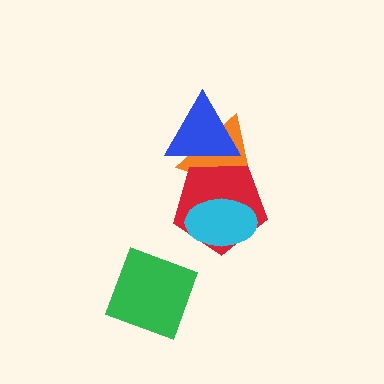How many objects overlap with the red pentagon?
3 objects overlap with the red pentagon.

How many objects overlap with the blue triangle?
2 objects overlap with the blue triangle.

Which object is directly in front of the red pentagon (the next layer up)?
The blue triangle is directly in front of the red pentagon.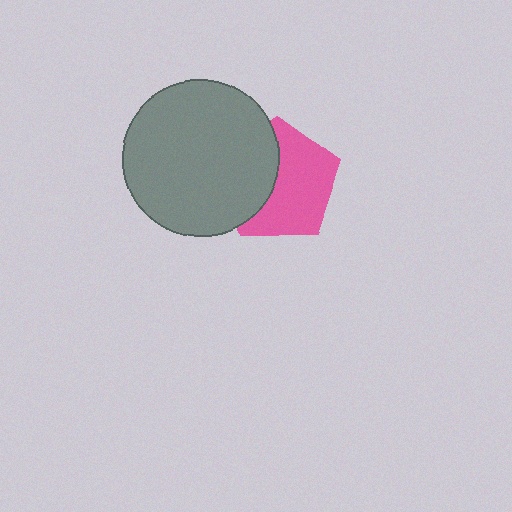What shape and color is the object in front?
The object in front is a gray circle.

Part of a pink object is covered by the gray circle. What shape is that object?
It is a pentagon.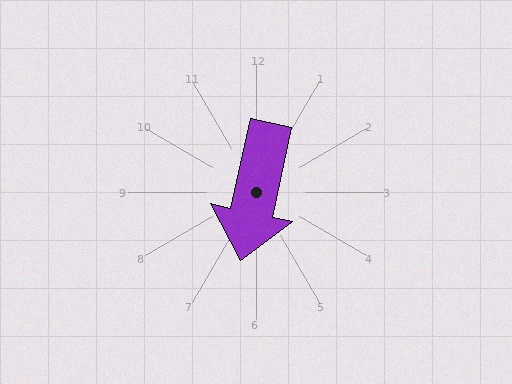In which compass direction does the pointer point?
South.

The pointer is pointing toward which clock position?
Roughly 6 o'clock.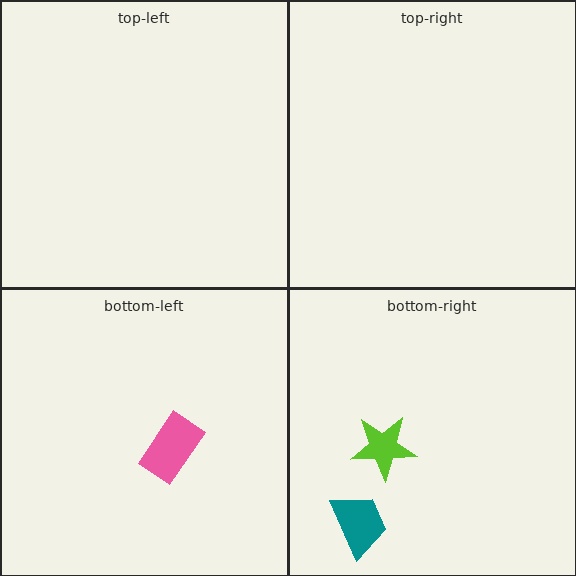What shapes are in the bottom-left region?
The pink rectangle.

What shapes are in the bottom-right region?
The lime star, the teal trapezoid.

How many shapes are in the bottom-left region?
1.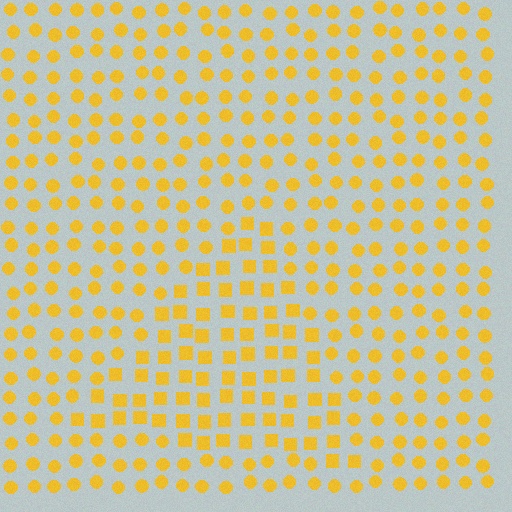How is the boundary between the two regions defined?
The boundary is defined by a change in element shape: squares inside vs. circles outside. All elements share the same color and spacing.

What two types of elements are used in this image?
The image uses squares inside the triangle region and circles outside it.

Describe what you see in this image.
The image is filled with small yellow elements arranged in a uniform grid. A triangle-shaped region contains squares, while the surrounding area contains circles. The boundary is defined purely by the change in element shape.